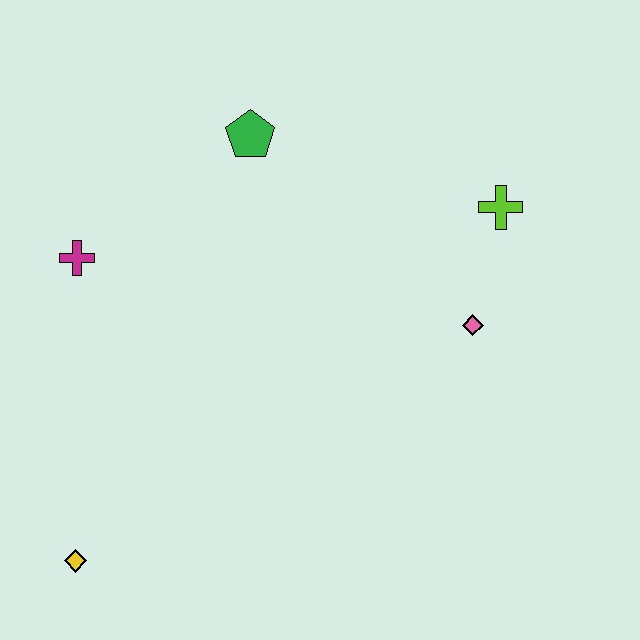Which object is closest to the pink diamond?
The lime cross is closest to the pink diamond.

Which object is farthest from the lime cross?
The yellow diamond is farthest from the lime cross.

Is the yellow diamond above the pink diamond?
No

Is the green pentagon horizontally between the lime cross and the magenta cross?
Yes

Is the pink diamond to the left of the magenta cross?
No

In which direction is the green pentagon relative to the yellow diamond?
The green pentagon is above the yellow diamond.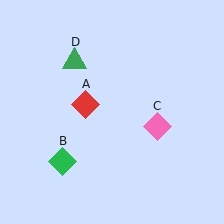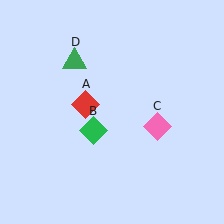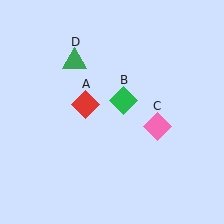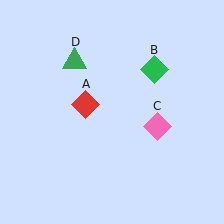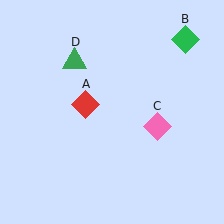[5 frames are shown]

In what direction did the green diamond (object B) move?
The green diamond (object B) moved up and to the right.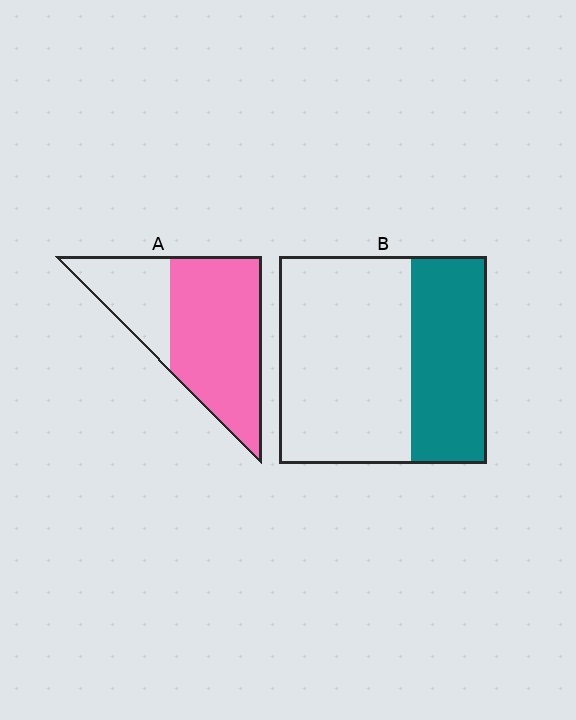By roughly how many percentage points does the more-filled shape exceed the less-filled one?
By roughly 35 percentage points (A over B).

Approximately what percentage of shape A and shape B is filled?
A is approximately 70% and B is approximately 35%.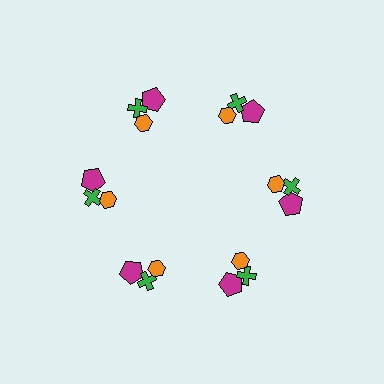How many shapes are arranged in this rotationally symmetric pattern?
There are 18 shapes, arranged in 6 groups of 3.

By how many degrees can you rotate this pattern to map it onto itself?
The pattern maps onto itself every 60 degrees of rotation.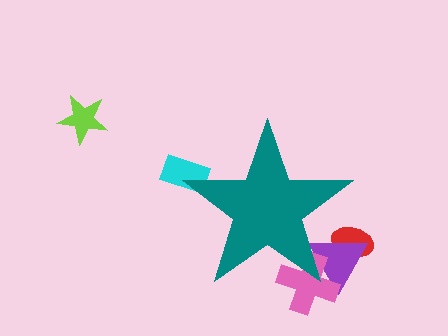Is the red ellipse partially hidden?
Yes, the red ellipse is partially hidden behind the teal star.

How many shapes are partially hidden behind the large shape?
4 shapes are partially hidden.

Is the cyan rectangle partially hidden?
Yes, the cyan rectangle is partially hidden behind the teal star.